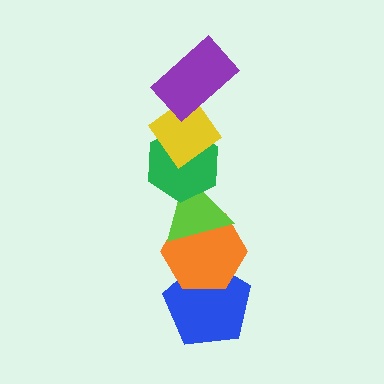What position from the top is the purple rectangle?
The purple rectangle is 1st from the top.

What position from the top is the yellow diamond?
The yellow diamond is 2nd from the top.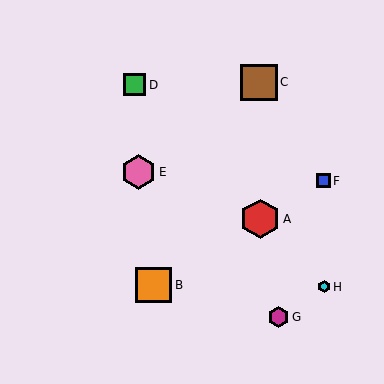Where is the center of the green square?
The center of the green square is at (135, 85).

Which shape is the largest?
The red hexagon (labeled A) is the largest.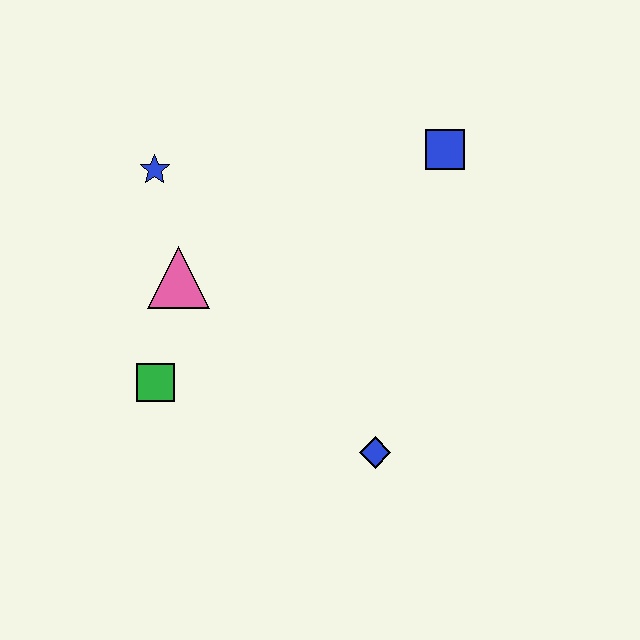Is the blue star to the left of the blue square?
Yes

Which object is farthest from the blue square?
The green square is farthest from the blue square.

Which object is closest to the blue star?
The pink triangle is closest to the blue star.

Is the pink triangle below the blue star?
Yes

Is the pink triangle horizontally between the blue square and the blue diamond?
No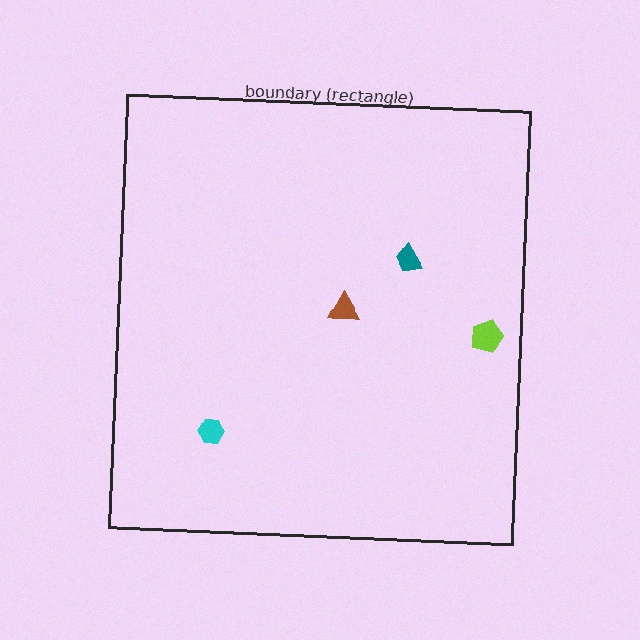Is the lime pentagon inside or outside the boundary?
Inside.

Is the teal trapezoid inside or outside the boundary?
Inside.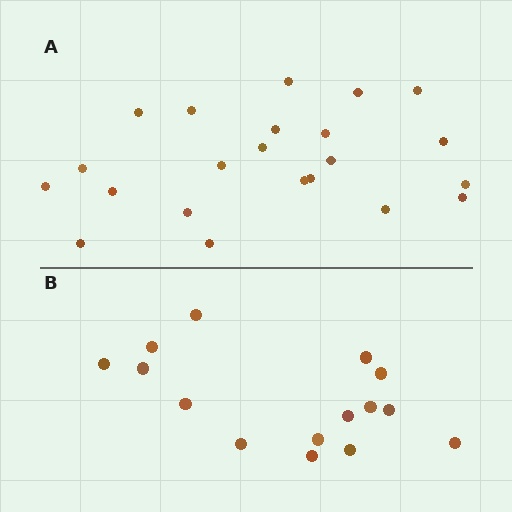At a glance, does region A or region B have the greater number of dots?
Region A (the top region) has more dots.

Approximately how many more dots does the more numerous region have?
Region A has roughly 8 or so more dots than region B.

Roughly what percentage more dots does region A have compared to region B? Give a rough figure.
About 45% more.